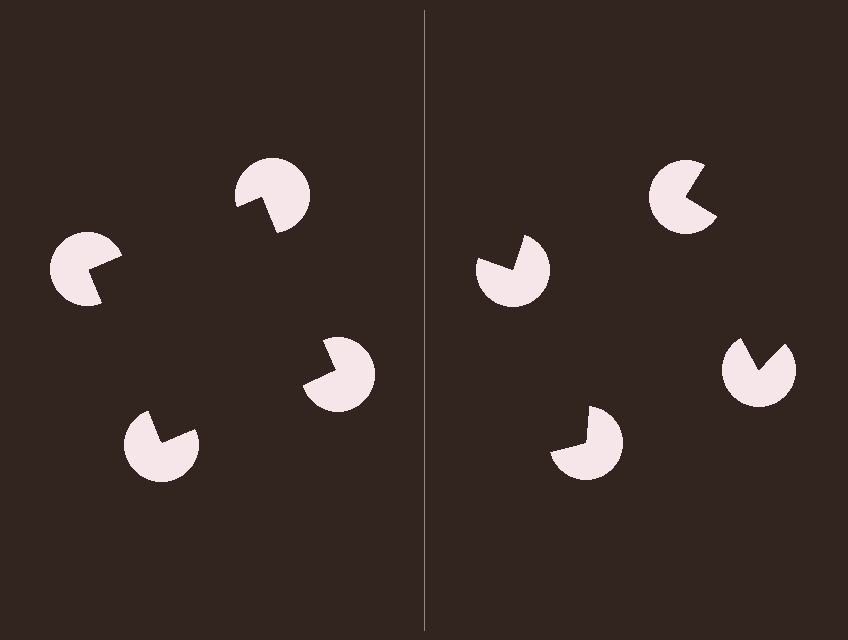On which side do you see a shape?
An illusory square appears on the left side. On the right side the wedge cuts are rotated, so no coherent shape forms.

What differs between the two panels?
The pac-man discs are positioned identically on both sides; only the wedge orientations differ. On the left they align to a square; on the right they are misaligned.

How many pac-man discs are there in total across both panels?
8 — 4 on each side.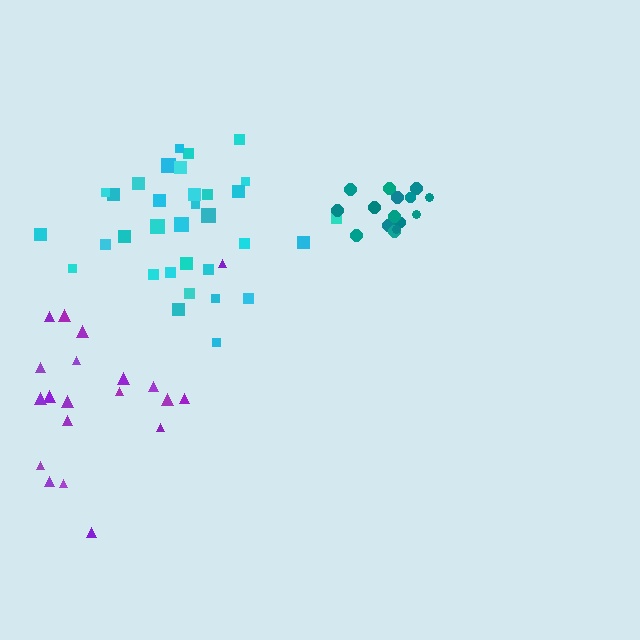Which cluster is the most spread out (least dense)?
Purple.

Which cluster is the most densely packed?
Teal.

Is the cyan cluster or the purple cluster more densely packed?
Cyan.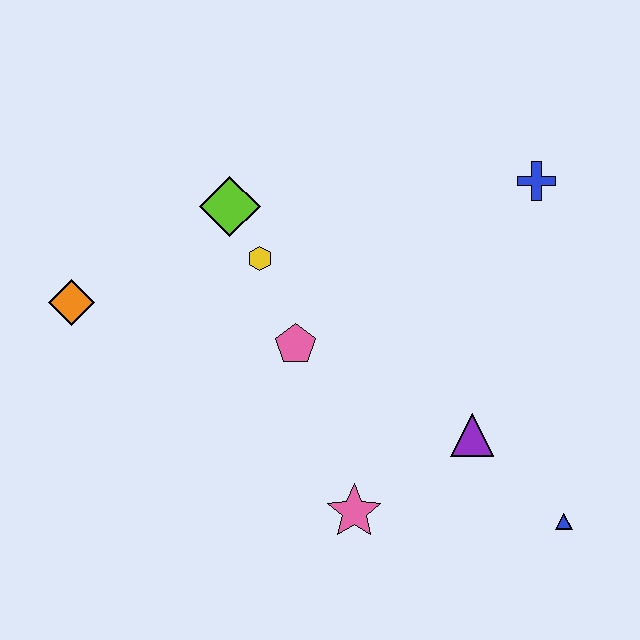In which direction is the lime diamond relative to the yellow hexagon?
The lime diamond is above the yellow hexagon.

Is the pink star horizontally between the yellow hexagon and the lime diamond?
No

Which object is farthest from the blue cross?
The orange diamond is farthest from the blue cross.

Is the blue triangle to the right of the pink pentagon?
Yes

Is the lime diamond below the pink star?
No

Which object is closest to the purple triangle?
The blue triangle is closest to the purple triangle.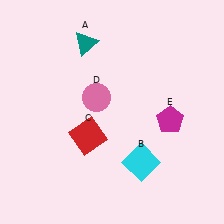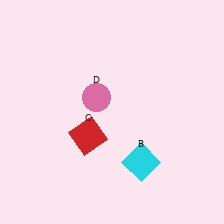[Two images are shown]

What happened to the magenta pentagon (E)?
The magenta pentagon (E) was removed in Image 2. It was in the bottom-right area of Image 1.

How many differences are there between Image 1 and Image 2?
There are 2 differences between the two images.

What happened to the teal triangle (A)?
The teal triangle (A) was removed in Image 2. It was in the top-left area of Image 1.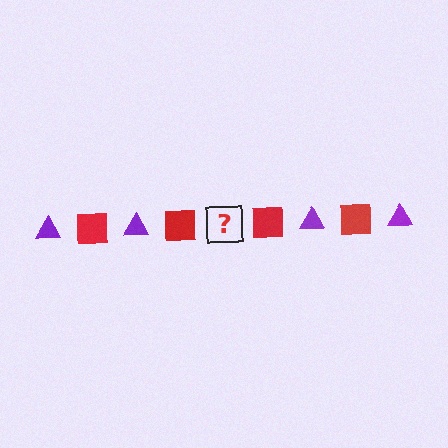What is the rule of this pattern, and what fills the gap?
The rule is that the pattern alternates between purple triangle and red square. The gap should be filled with a purple triangle.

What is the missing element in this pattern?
The missing element is a purple triangle.